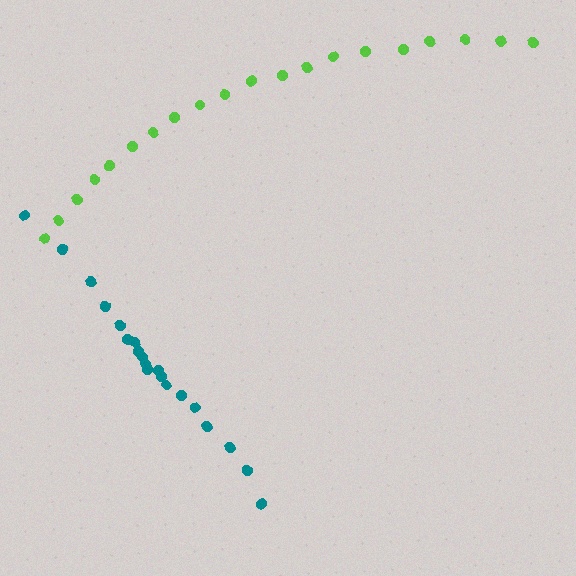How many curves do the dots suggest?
There are 2 distinct paths.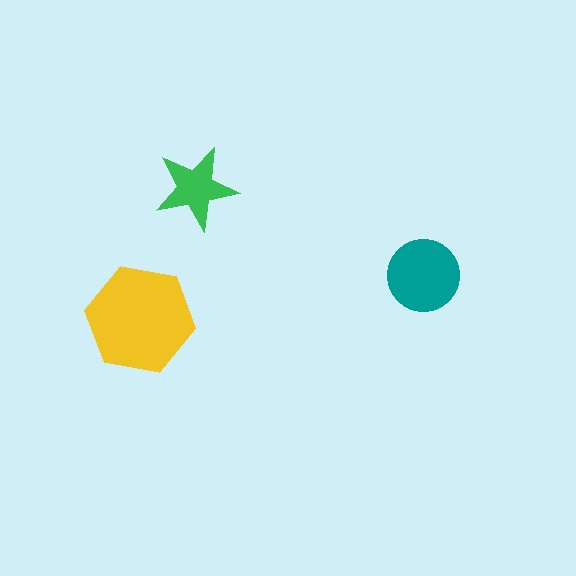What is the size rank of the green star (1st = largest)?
3rd.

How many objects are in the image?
There are 3 objects in the image.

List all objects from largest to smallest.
The yellow hexagon, the teal circle, the green star.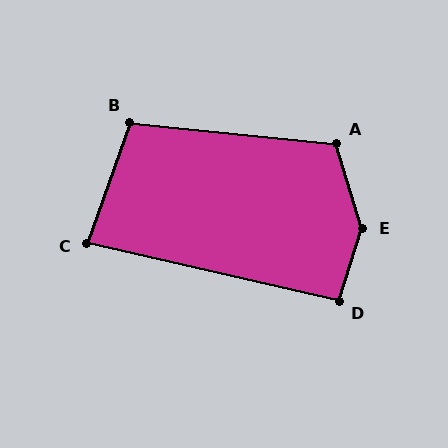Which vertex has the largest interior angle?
E, at approximately 145 degrees.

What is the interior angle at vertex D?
Approximately 95 degrees (approximately right).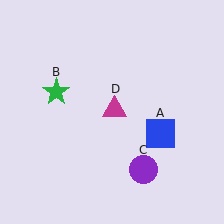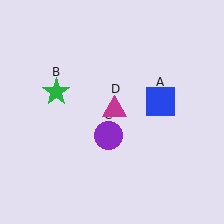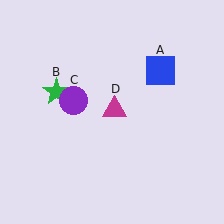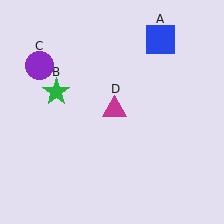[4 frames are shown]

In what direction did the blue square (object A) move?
The blue square (object A) moved up.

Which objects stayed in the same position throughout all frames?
Green star (object B) and magenta triangle (object D) remained stationary.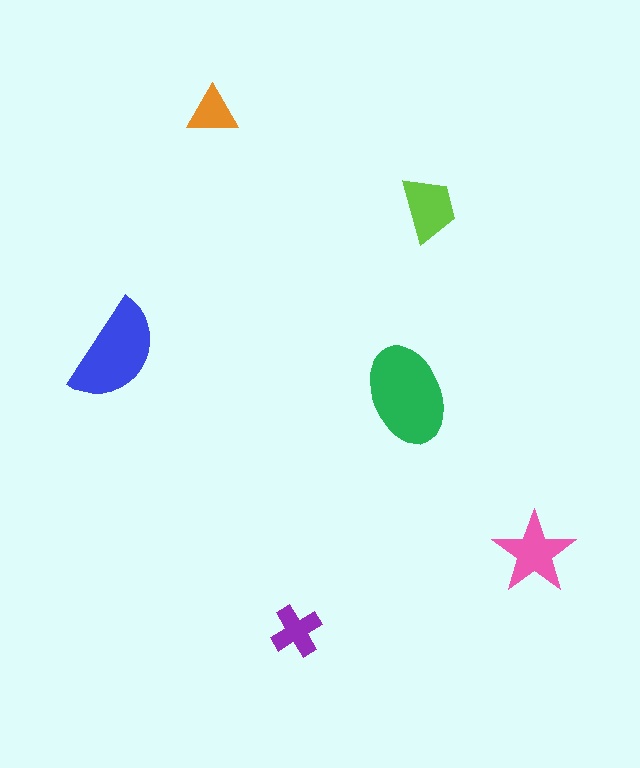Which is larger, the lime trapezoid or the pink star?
The pink star.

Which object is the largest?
The green ellipse.